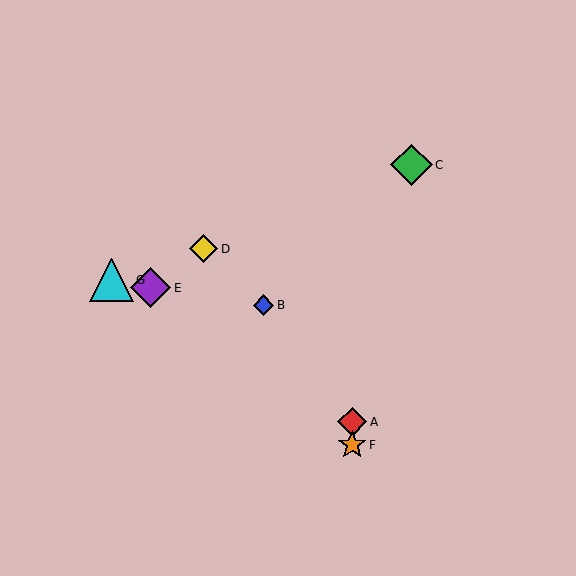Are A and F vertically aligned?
Yes, both are at x≈352.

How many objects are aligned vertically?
2 objects (A, F) are aligned vertically.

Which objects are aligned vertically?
Objects A, F are aligned vertically.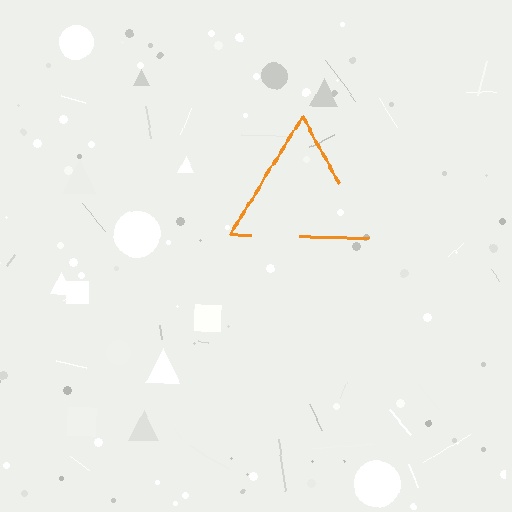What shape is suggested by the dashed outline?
The dashed outline suggests a triangle.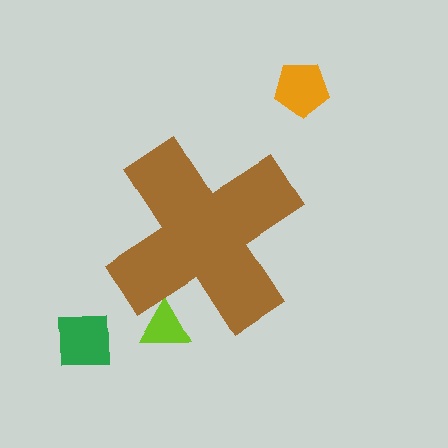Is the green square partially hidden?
No, the green square is fully visible.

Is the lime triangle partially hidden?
Yes, the lime triangle is partially hidden behind the brown cross.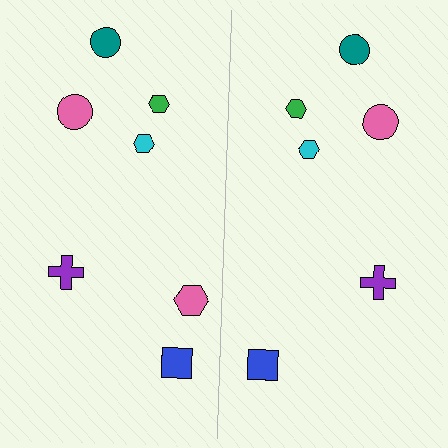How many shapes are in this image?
There are 13 shapes in this image.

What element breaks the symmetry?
A pink hexagon is missing from the right side.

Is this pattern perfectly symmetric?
No, the pattern is not perfectly symmetric. A pink hexagon is missing from the right side.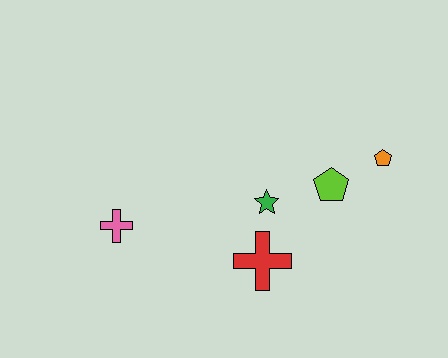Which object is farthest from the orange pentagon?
The pink cross is farthest from the orange pentagon.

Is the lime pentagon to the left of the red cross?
No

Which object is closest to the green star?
The red cross is closest to the green star.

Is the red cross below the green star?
Yes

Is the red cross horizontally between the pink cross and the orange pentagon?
Yes